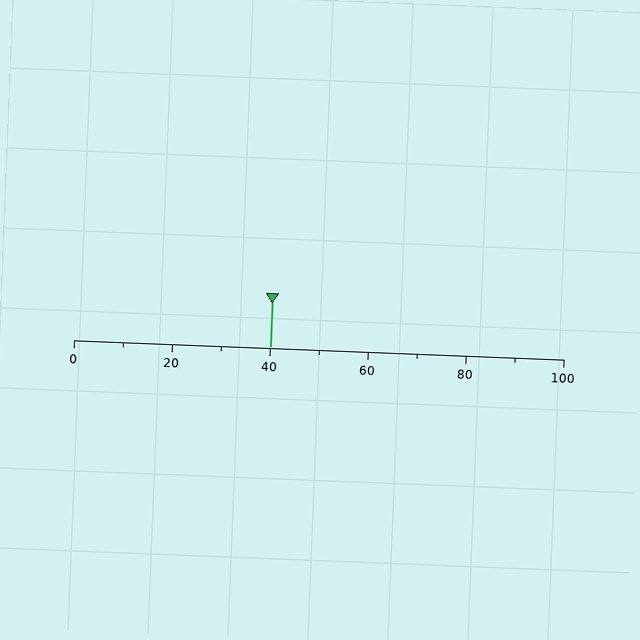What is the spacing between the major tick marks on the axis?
The major ticks are spaced 20 apart.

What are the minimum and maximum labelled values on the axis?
The axis runs from 0 to 100.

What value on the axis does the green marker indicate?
The marker indicates approximately 40.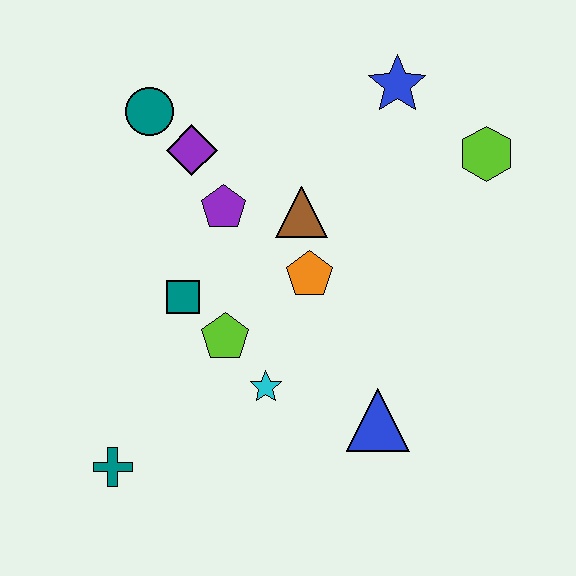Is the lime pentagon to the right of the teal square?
Yes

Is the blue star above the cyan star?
Yes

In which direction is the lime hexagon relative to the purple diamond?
The lime hexagon is to the right of the purple diamond.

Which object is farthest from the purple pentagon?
The teal cross is farthest from the purple pentagon.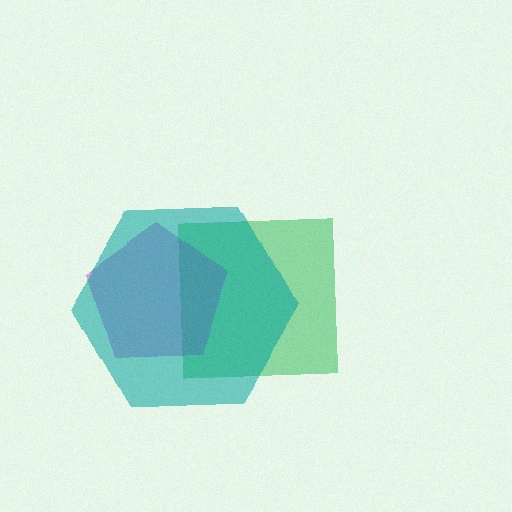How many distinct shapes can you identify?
There are 3 distinct shapes: a green square, a purple pentagon, a teal hexagon.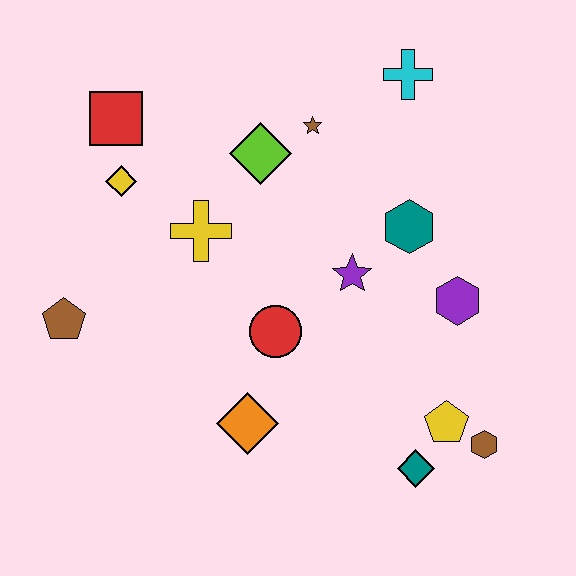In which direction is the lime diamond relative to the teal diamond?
The lime diamond is above the teal diamond.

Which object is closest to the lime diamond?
The brown star is closest to the lime diamond.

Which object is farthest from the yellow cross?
The brown hexagon is farthest from the yellow cross.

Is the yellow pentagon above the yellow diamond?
No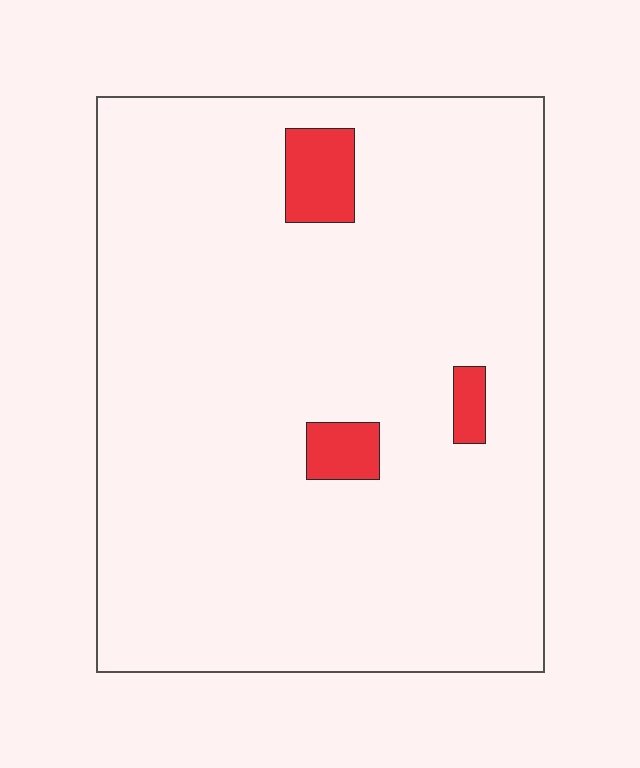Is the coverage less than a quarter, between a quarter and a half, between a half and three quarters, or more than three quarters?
Less than a quarter.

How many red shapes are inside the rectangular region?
3.